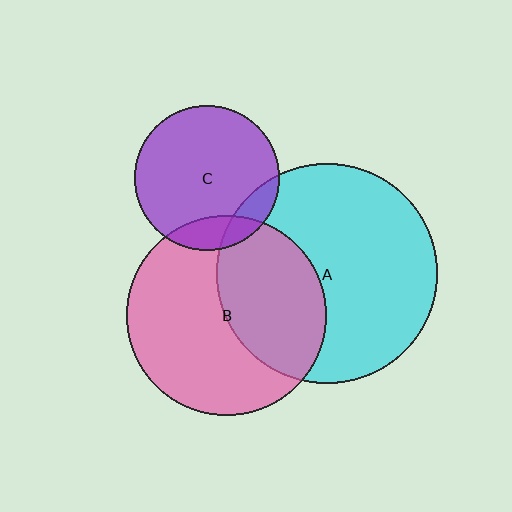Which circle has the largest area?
Circle A (cyan).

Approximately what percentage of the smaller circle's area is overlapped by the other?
Approximately 40%.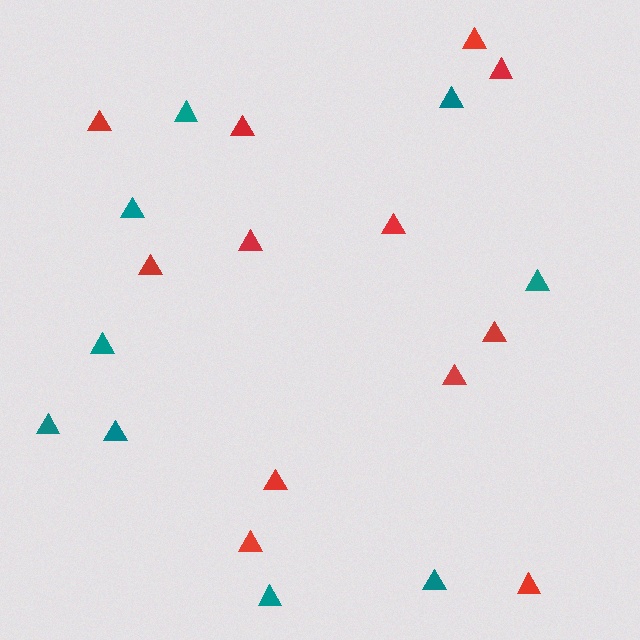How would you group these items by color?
There are 2 groups: one group of red triangles (12) and one group of teal triangles (9).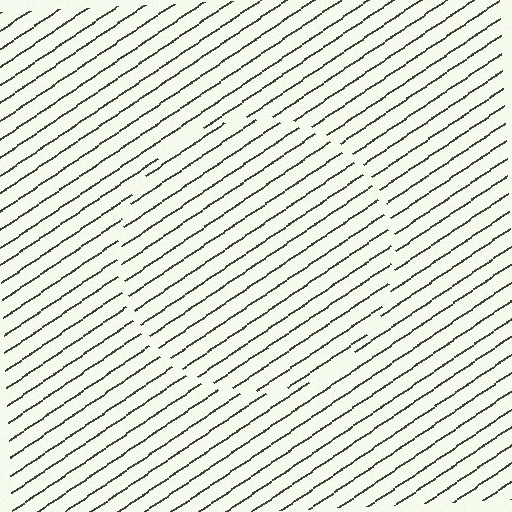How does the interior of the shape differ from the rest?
The interior of the shape contains the same grating, shifted by half a period — the contour is defined by the phase discontinuity where line-ends from the inner and outer gratings abut.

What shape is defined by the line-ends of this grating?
An illusory circle. The interior of the shape contains the same grating, shifted by half a period — the contour is defined by the phase discontinuity where line-ends from the inner and outer gratings abut.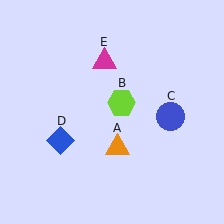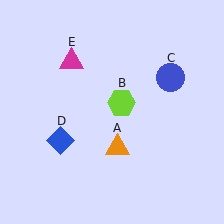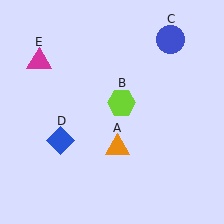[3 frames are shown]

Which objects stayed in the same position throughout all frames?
Orange triangle (object A) and lime hexagon (object B) and blue diamond (object D) remained stationary.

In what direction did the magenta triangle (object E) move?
The magenta triangle (object E) moved left.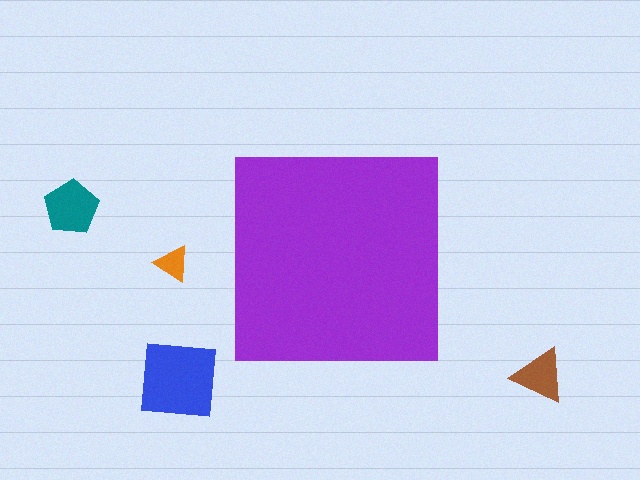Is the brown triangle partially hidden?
No, the brown triangle is fully visible.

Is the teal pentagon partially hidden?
No, the teal pentagon is fully visible.